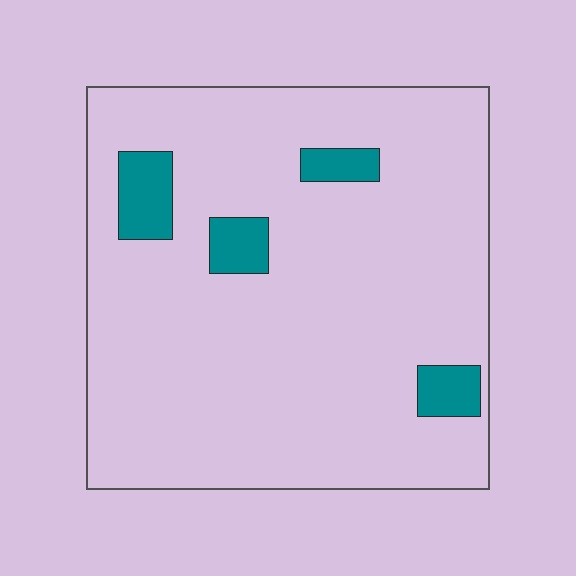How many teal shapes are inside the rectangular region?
4.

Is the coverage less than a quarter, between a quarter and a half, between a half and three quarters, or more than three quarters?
Less than a quarter.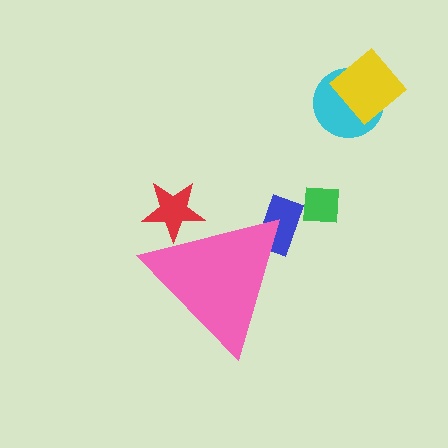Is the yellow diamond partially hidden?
No, the yellow diamond is fully visible.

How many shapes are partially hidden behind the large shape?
2 shapes are partially hidden.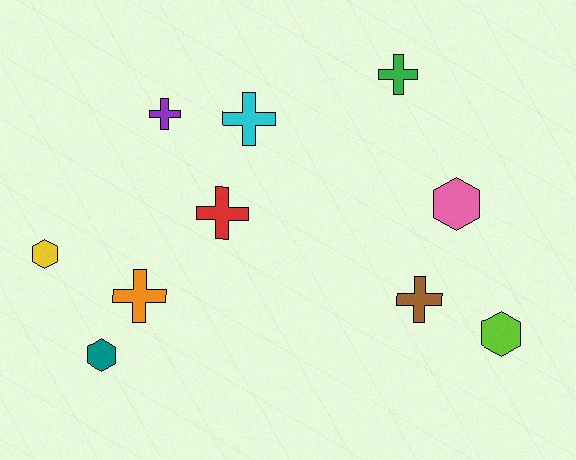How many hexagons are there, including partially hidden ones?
There are 4 hexagons.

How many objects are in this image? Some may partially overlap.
There are 10 objects.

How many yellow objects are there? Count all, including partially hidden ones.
There is 1 yellow object.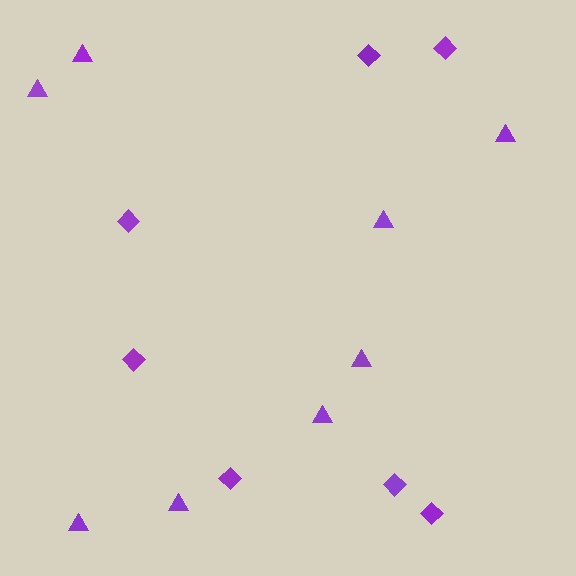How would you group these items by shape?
There are 2 groups: one group of triangles (8) and one group of diamonds (7).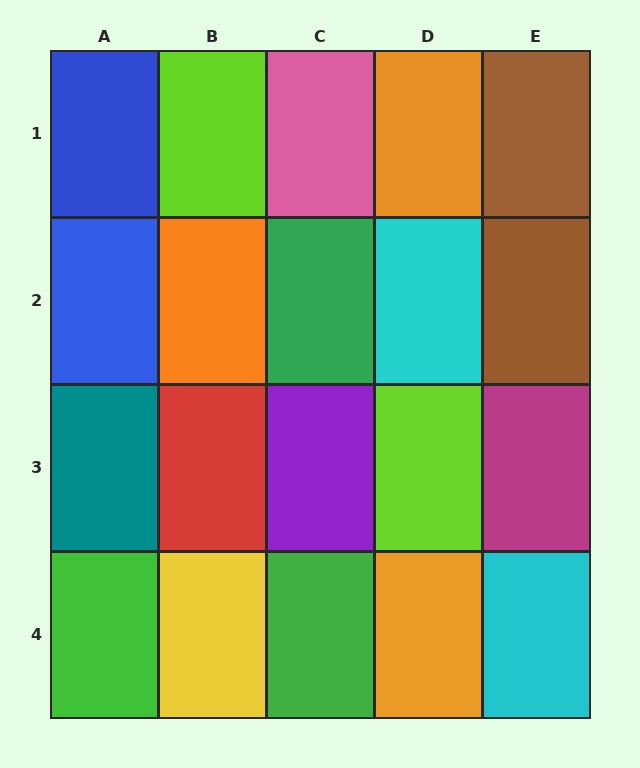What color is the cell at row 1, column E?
Brown.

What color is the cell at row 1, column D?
Orange.